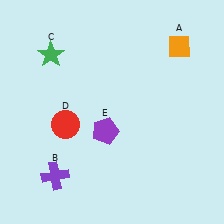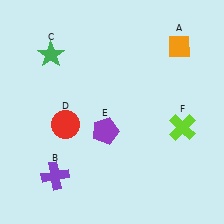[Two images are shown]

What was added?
A lime cross (F) was added in Image 2.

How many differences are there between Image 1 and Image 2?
There is 1 difference between the two images.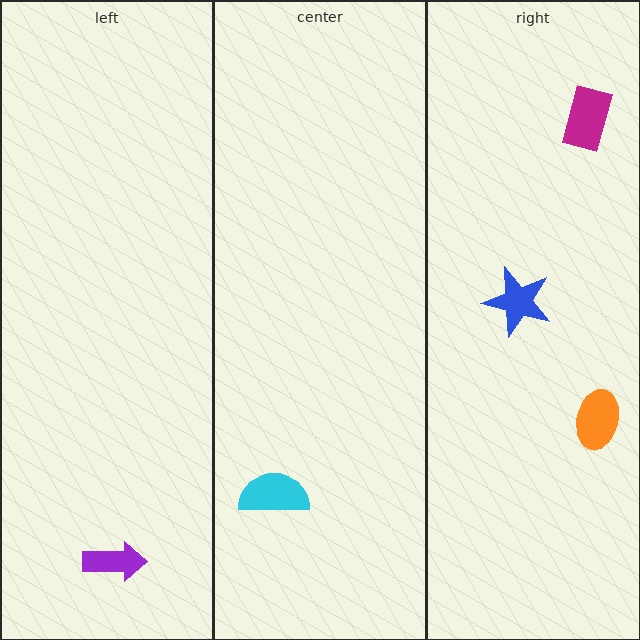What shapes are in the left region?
The purple arrow.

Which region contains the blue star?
The right region.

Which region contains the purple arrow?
The left region.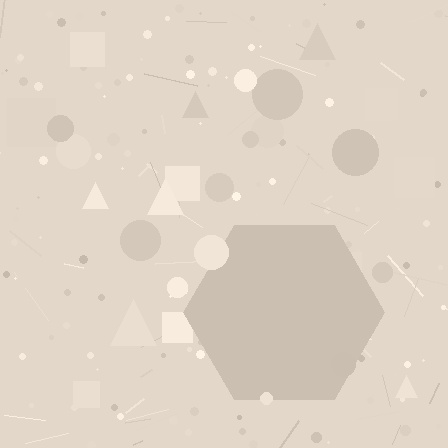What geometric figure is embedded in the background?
A hexagon is embedded in the background.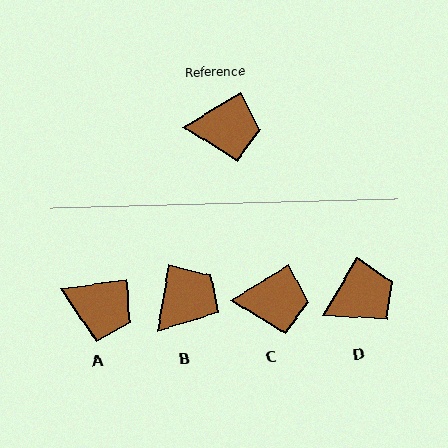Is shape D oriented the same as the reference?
No, it is off by about 29 degrees.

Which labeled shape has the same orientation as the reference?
C.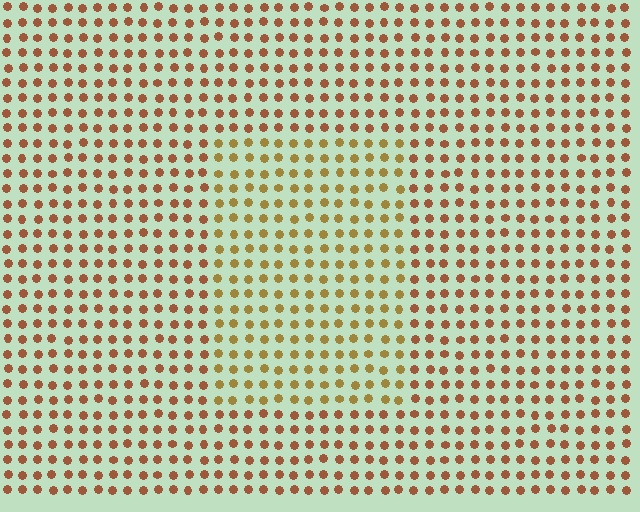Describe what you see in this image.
The image is filled with small brown elements in a uniform arrangement. A rectangle-shaped region is visible where the elements are tinted to a slightly different hue, forming a subtle color boundary.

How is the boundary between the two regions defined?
The boundary is defined purely by a slight shift in hue (about 28 degrees). Spacing, size, and orientation are identical on both sides.